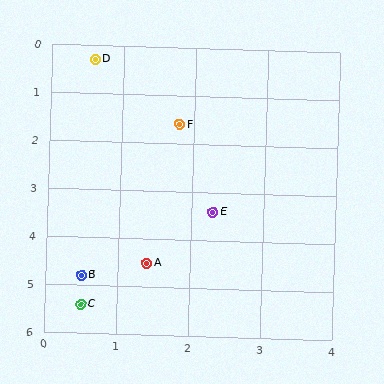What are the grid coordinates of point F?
Point F is at approximately (1.8, 1.6).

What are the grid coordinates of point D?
Point D is at approximately (0.6, 0.3).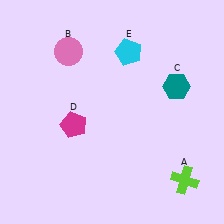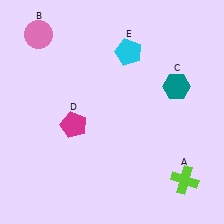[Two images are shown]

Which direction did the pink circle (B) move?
The pink circle (B) moved left.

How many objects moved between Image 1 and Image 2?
1 object moved between the two images.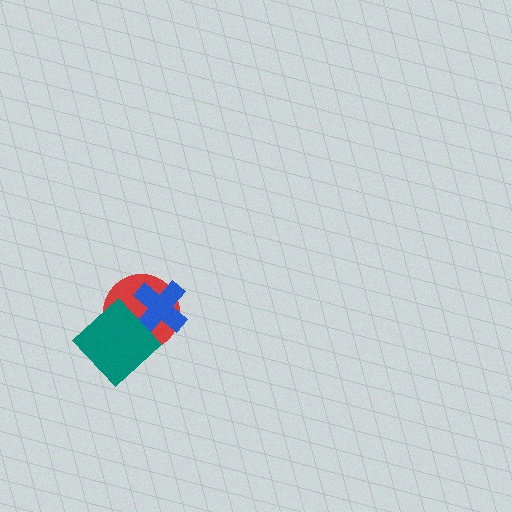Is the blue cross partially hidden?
Yes, it is partially covered by another shape.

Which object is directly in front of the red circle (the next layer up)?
The blue cross is directly in front of the red circle.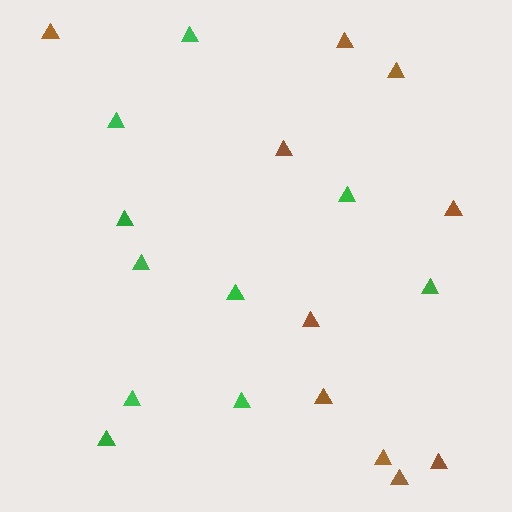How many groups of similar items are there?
There are 2 groups: one group of green triangles (10) and one group of brown triangles (10).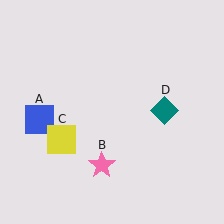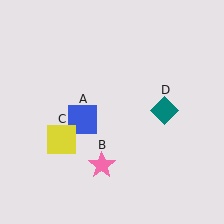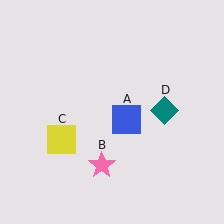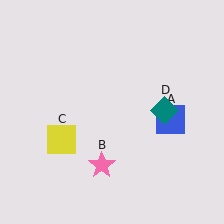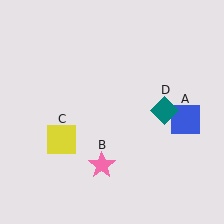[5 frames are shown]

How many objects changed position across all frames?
1 object changed position: blue square (object A).